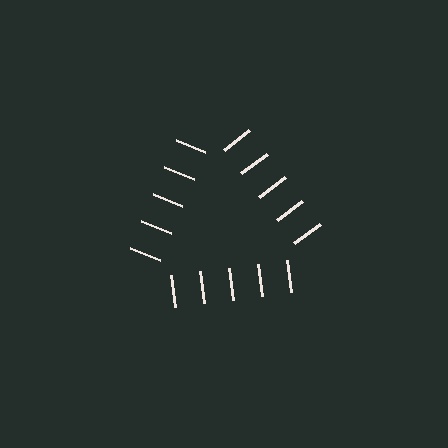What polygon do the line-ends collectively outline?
An illusory triangle — the line segments terminate on its edges but no continuous stroke is drawn.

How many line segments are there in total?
15 — 5 along each of the 3 edges.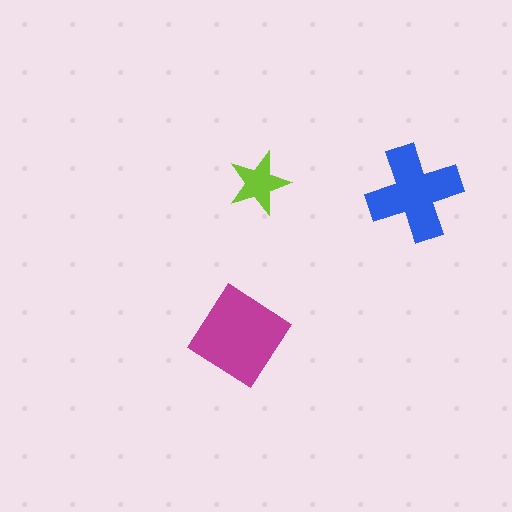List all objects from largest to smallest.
The magenta diamond, the blue cross, the lime star.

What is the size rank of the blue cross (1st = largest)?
2nd.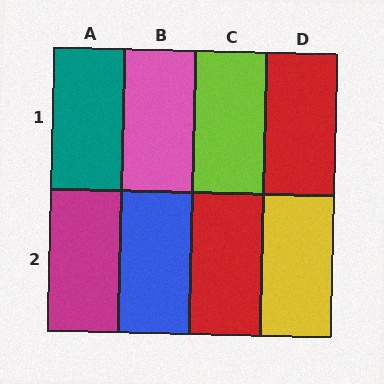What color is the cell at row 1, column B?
Pink.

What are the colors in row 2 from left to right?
Magenta, blue, red, yellow.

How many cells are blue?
1 cell is blue.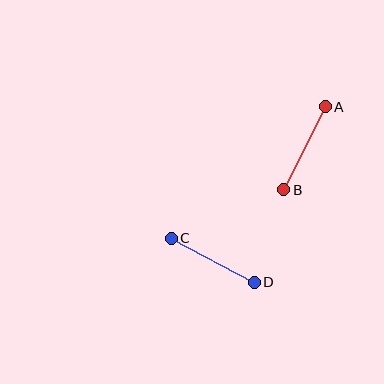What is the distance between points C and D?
The distance is approximately 94 pixels.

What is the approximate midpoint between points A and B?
The midpoint is at approximately (304, 148) pixels.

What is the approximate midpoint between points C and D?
The midpoint is at approximately (213, 260) pixels.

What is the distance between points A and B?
The distance is approximately 93 pixels.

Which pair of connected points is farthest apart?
Points C and D are farthest apart.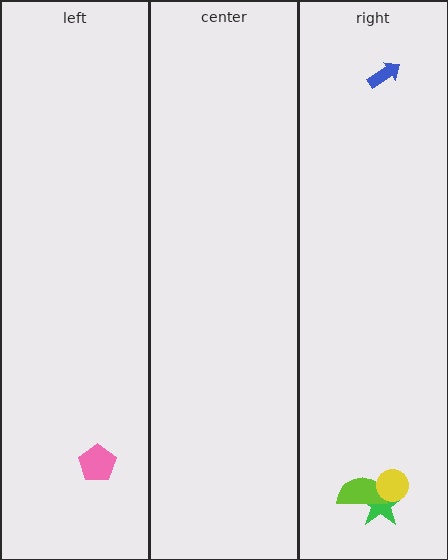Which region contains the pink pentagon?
The left region.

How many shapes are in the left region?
1.